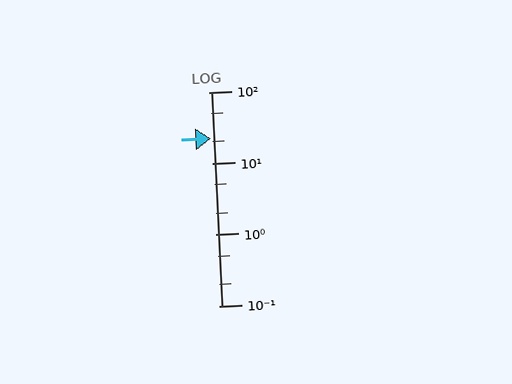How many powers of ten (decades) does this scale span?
The scale spans 3 decades, from 0.1 to 100.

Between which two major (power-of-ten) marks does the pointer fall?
The pointer is between 10 and 100.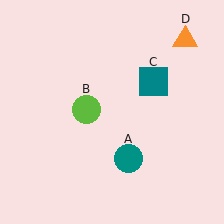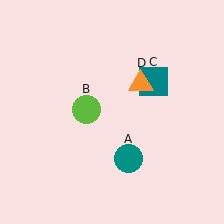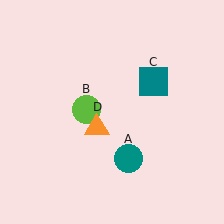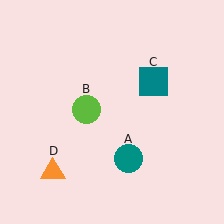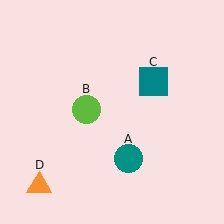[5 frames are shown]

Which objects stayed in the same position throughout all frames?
Teal circle (object A) and lime circle (object B) and teal square (object C) remained stationary.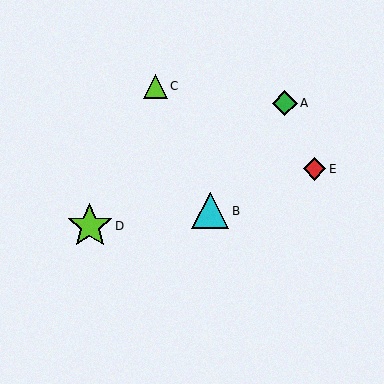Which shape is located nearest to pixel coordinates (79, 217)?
The lime star (labeled D) at (90, 226) is nearest to that location.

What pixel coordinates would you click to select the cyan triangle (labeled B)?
Click at (210, 211) to select the cyan triangle B.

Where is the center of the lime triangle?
The center of the lime triangle is at (155, 86).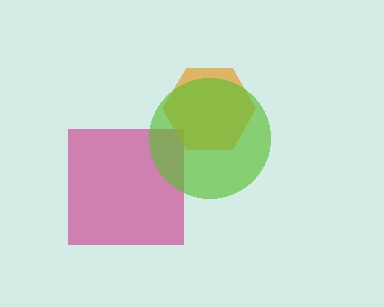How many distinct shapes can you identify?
There are 3 distinct shapes: a magenta square, an orange hexagon, a lime circle.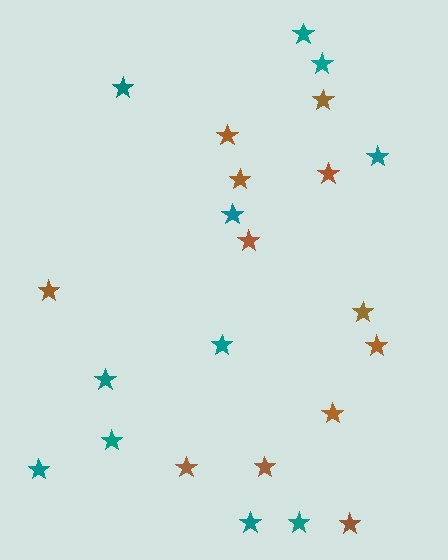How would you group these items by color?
There are 2 groups: one group of brown stars (12) and one group of teal stars (11).